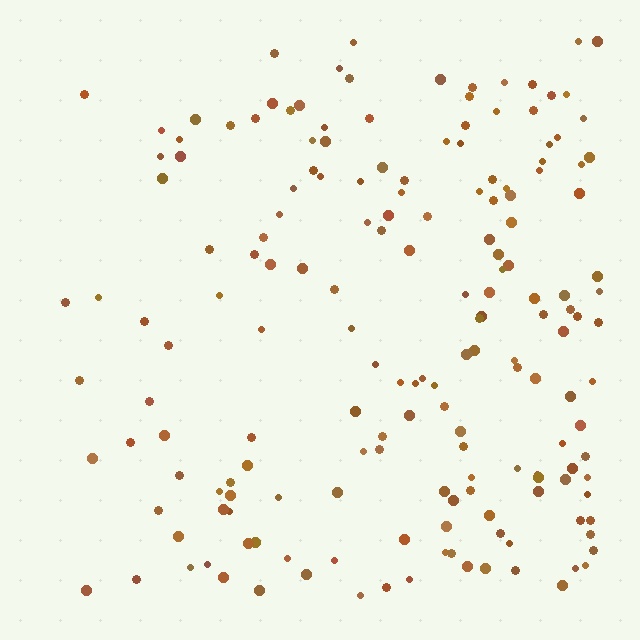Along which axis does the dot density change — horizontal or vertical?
Horizontal.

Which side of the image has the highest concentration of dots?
The right.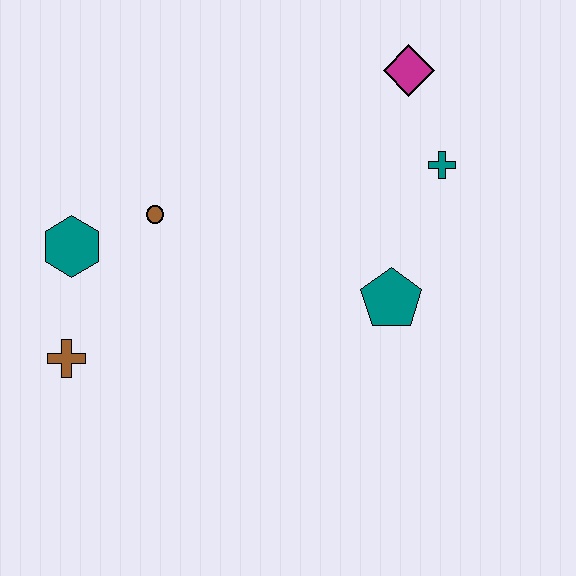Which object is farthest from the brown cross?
The magenta diamond is farthest from the brown cross.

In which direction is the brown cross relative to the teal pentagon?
The brown cross is to the left of the teal pentagon.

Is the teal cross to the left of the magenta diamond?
No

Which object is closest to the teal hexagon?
The brown circle is closest to the teal hexagon.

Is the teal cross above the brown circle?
Yes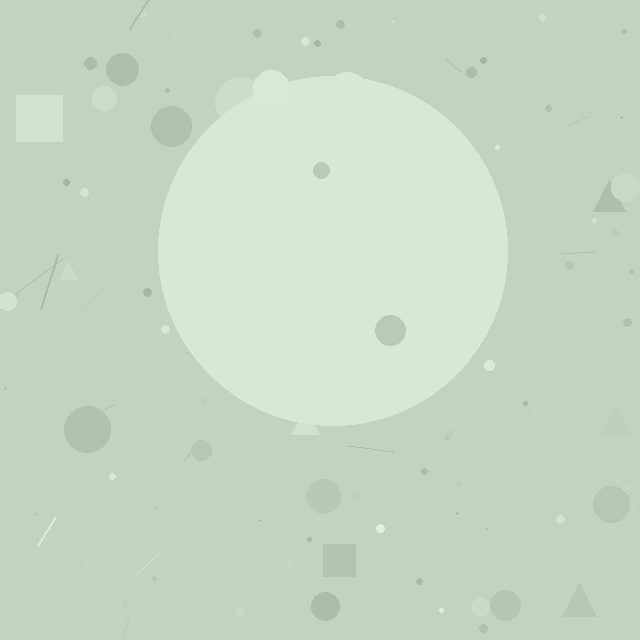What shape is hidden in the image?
A circle is hidden in the image.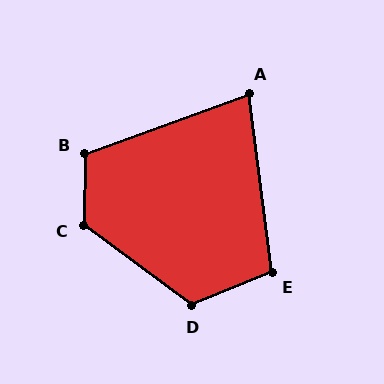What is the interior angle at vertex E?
Approximately 105 degrees (obtuse).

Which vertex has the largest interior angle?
C, at approximately 125 degrees.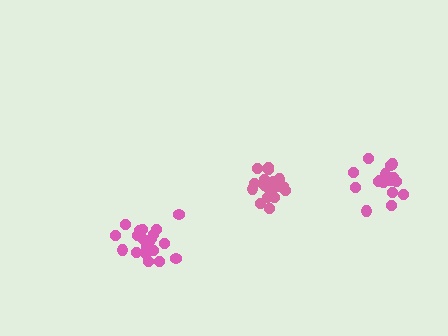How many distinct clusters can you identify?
There are 3 distinct clusters.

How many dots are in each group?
Group 1: 20 dots, Group 2: 21 dots, Group 3: 16 dots (57 total).